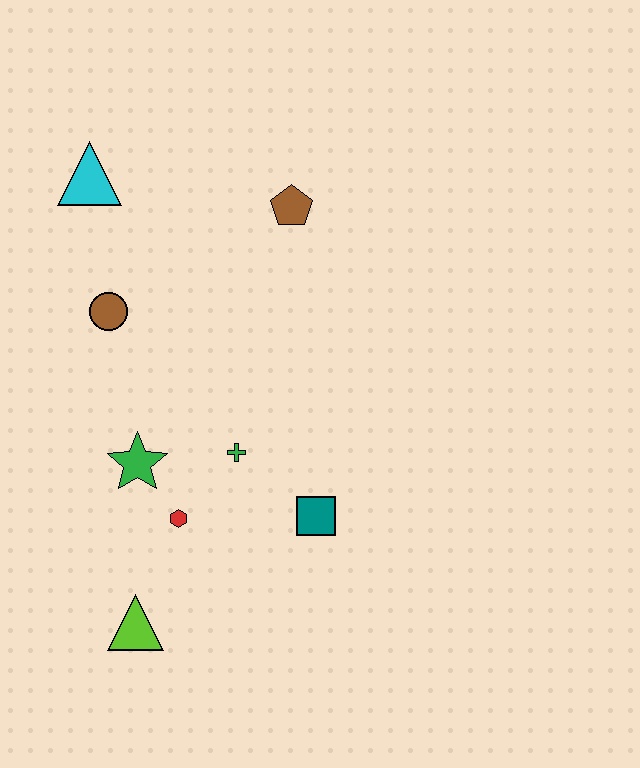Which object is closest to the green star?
The red hexagon is closest to the green star.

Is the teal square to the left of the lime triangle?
No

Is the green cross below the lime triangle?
No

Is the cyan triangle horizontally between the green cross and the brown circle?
No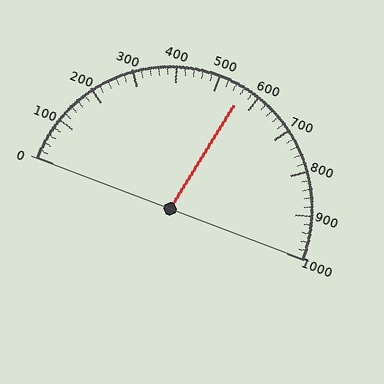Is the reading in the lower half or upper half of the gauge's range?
The reading is in the upper half of the range (0 to 1000).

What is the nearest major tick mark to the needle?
The nearest major tick mark is 600.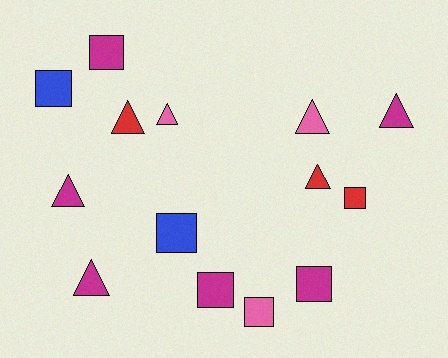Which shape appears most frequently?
Square, with 7 objects.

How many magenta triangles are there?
There are 3 magenta triangles.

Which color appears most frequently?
Magenta, with 6 objects.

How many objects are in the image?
There are 14 objects.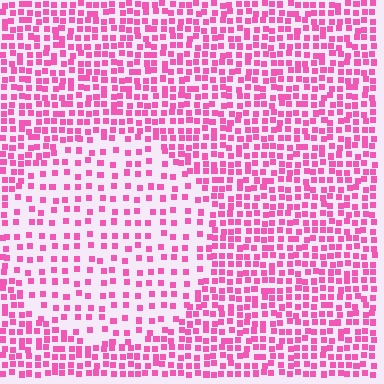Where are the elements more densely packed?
The elements are more densely packed outside the circle boundary.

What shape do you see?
I see a circle.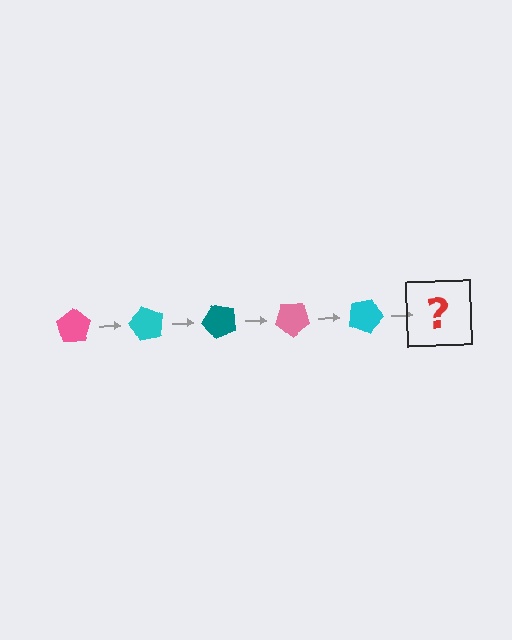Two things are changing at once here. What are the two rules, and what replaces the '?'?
The two rules are that it rotates 60 degrees each step and the color cycles through pink, cyan, and teal. The '?' should be a teal pentagon, rotated 300 degrees from the start.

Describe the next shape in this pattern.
It should be a teal pentagon, rotated 300 degrees from the start.